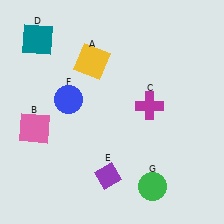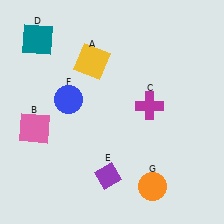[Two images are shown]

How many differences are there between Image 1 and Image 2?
There is 1 difference between the two images.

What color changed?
The circle (G) changed from green in Image 1 to orange in Image 2.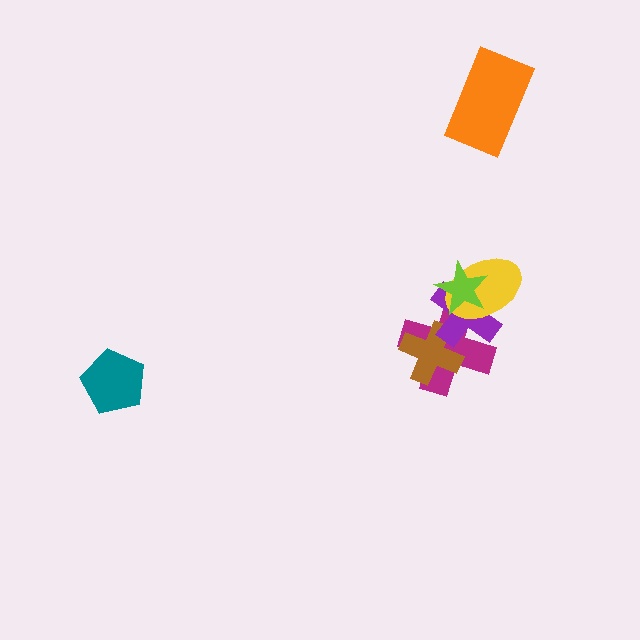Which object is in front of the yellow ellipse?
The lime star is in front of the yellow ellipse.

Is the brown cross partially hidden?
Yes, it is partially covered by another shape.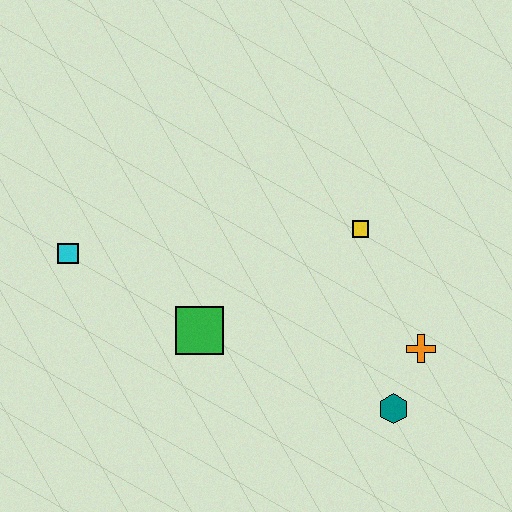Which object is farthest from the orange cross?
The cyan square is farthest from the orange cross.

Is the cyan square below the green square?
No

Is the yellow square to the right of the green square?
Yes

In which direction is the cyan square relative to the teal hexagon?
The cyan square is to the left of the teal hexagon.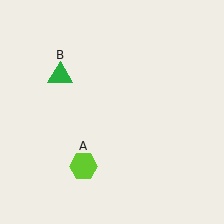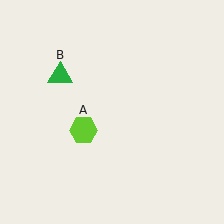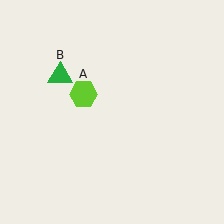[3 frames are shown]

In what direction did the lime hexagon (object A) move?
The lime hexagon (object A) moved up.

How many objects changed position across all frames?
1 object changed position: lime hexagon (object A).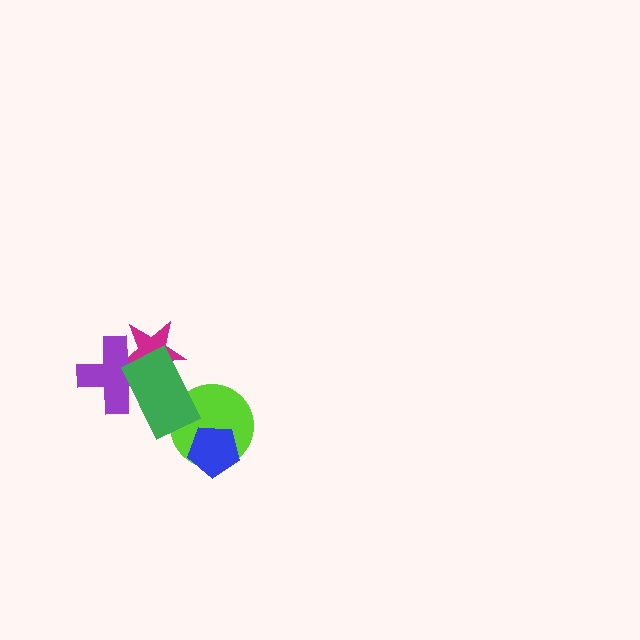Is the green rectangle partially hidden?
No, no other shape covers it.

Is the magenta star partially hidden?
Yes, it is partially covered by another shape.